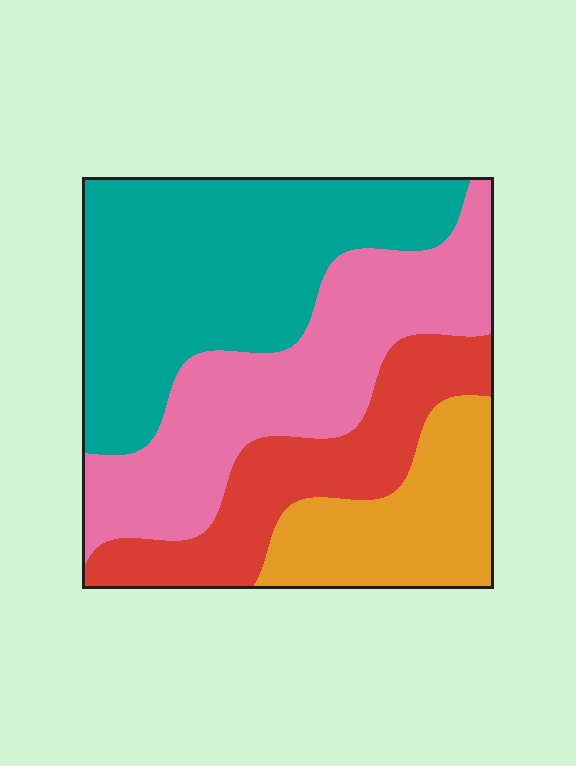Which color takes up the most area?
Teal, at roughly 35%.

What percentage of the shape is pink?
Pink covers about 30% of the shape.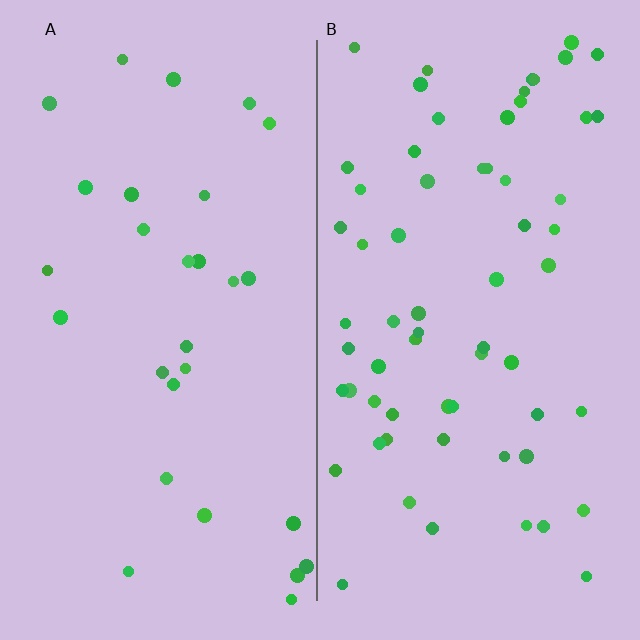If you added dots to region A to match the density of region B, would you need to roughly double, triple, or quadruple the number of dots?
Approximately double.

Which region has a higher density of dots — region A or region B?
B (the right).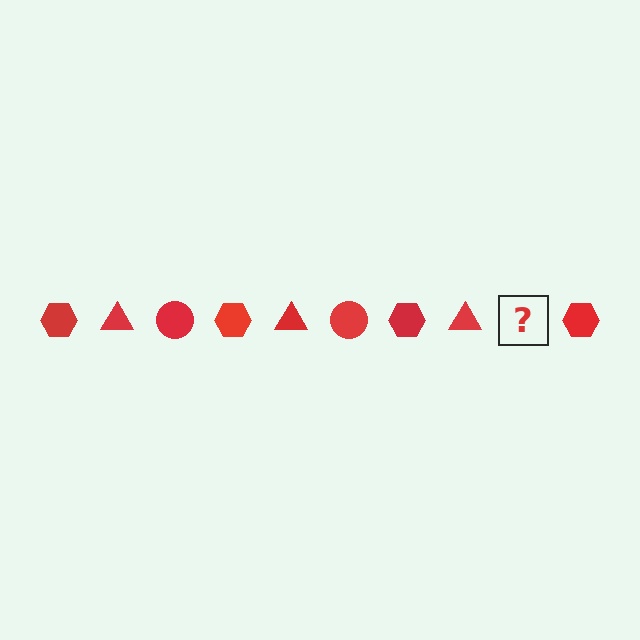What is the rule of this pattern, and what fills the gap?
The rule is that the pattern cycles through hexagon, triangle, circle shapes in red. The gap should be filled with a red circle.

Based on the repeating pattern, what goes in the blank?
The blank should be a red circle.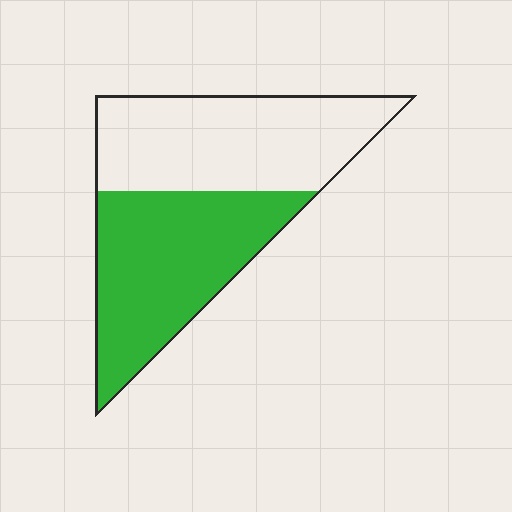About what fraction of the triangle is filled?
About one half (1/2).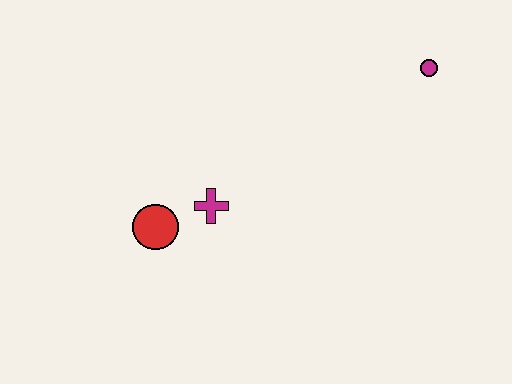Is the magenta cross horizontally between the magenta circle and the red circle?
Yes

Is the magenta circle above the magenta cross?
Yes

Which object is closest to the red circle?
The magenta cross is closest to the red circle.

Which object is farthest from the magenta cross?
The magenta circle is farthest from the magenta cross.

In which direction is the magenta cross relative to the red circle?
The magenta cross is to the right of the red circle.